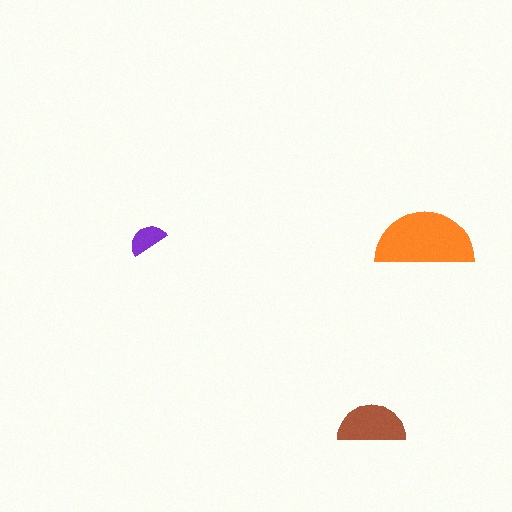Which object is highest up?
The orange semicircle is topmost.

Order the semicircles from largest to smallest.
the orange one, the brown one, the purple one.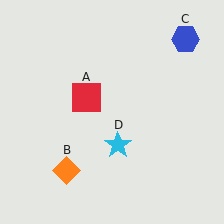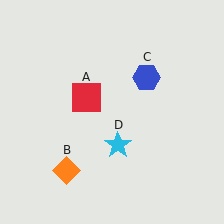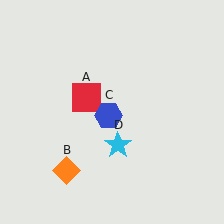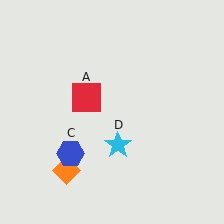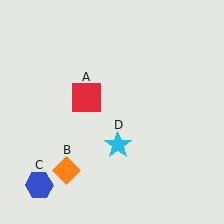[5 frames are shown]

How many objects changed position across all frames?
1 object changed position: blue hexagon (object C).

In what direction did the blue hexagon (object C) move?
The blue hexagon (object C) moved down and to the left.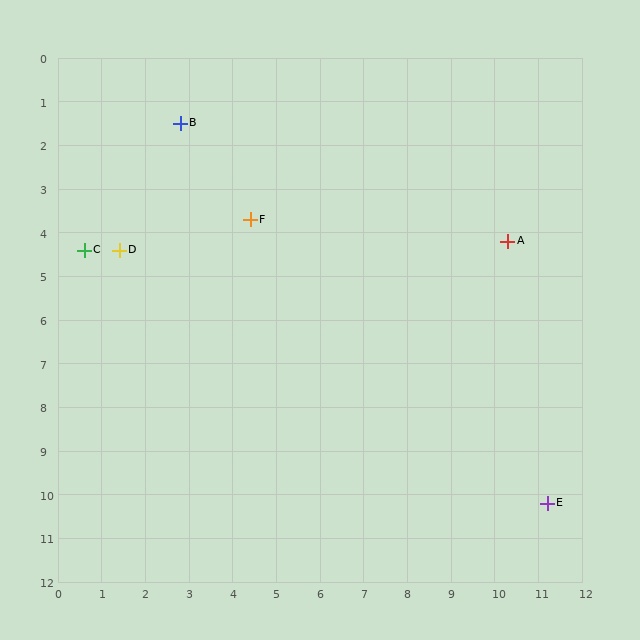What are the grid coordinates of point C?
Point C is at approximately (0.6, 4.4).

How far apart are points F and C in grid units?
Points F and C are about 3.9 grid units apart.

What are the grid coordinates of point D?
Point D is at approximately (1.4, 4.4).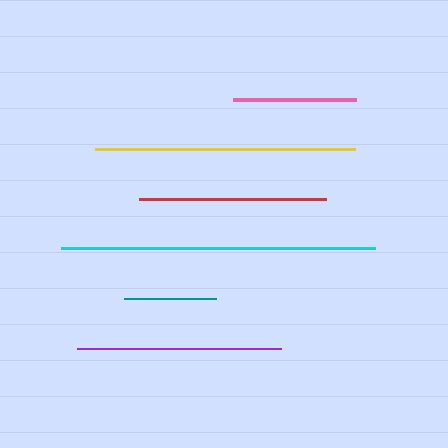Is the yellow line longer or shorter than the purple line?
The yellow line is longer than the purple line.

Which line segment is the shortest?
The teal line is the shortest at approximately 92 pixels.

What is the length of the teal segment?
The teal segment is approximately 92 pixels long.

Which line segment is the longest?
The cyan line is the longest at approximately 313 pixels.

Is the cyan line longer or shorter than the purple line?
The cyan line is longer than the purple line.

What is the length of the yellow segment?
The yellow segment is approximately 260 pixels long.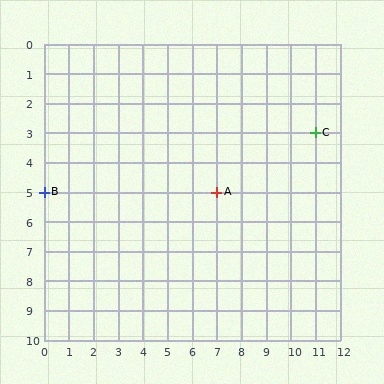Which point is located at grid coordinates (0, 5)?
Point B is at (0, 5).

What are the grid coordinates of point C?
Point C is at grid coordinates (11, 3).